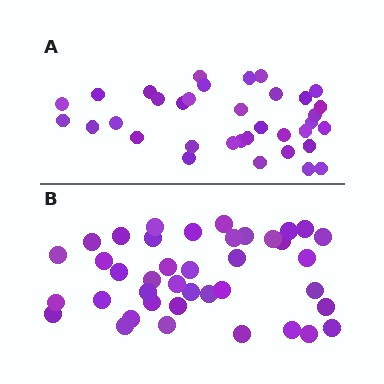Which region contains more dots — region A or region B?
Region B (the bottom region) has more dots.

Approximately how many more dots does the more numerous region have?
Region B has about 5 more dots than region A.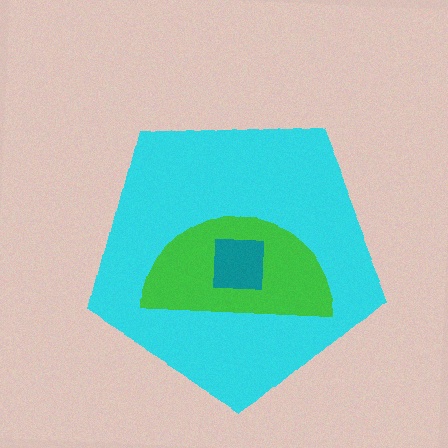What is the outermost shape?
The cyan pentagon.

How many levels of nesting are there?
3.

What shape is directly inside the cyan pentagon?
The green semicircle.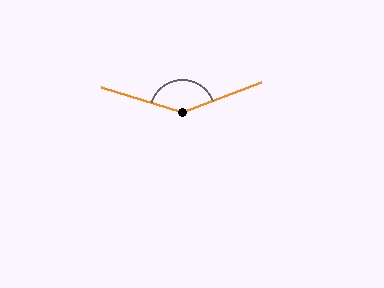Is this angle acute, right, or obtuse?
It is obtuse.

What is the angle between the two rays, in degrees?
Approximately 142 degrees.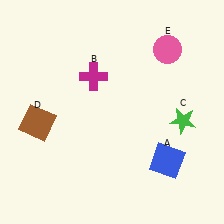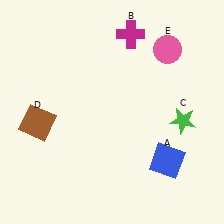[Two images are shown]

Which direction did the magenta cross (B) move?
The magenta cross (B) moved up.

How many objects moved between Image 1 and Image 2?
1 object moved between the two images.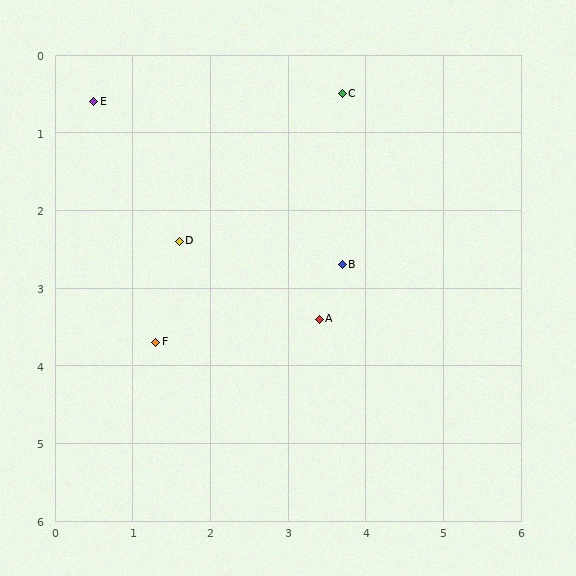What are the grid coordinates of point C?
Point C is at approximately (3.7, 0.5).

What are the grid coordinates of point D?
Point D is at approximately (1.6, 2.4).